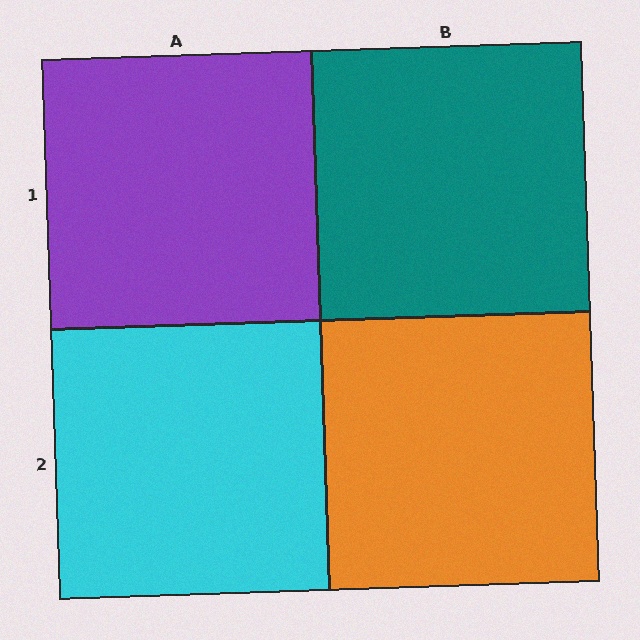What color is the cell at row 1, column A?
Purple.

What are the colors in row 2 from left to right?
Cyan, orange.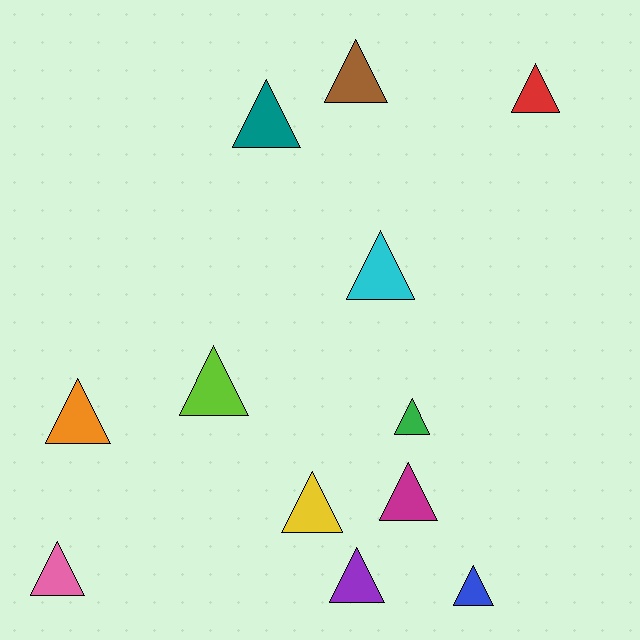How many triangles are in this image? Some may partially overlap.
There are 12 triangles.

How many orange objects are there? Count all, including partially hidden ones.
There is 1 orange object.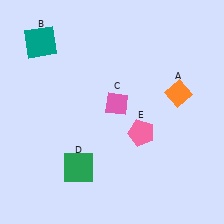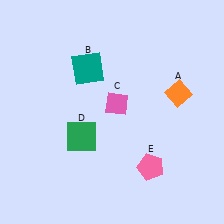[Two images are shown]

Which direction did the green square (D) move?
The green square (D) moved up.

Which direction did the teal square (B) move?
The teal square (B) moved right.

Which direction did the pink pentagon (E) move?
The pink pentagon (E) moved down.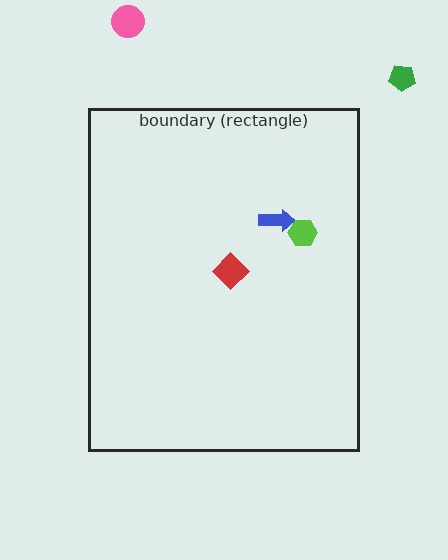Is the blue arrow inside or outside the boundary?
Inside.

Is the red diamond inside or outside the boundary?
Inside.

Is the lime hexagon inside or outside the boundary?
Inside.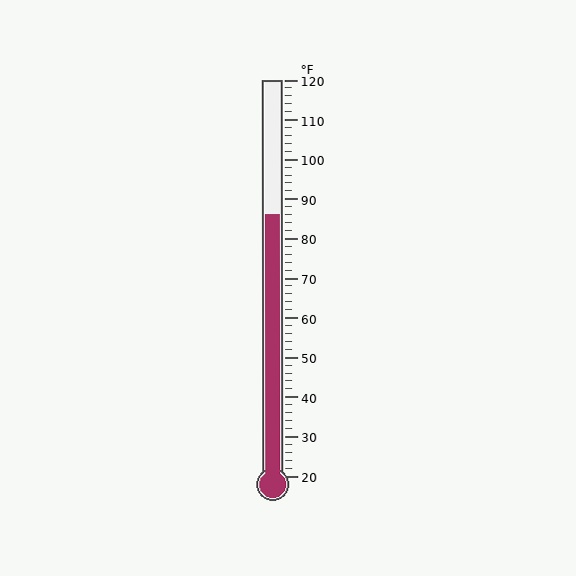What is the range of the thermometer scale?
The thermometer scale ranges from 20°F to 120°F.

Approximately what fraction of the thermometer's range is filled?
The thermometer is filled to approximately 65% of its range.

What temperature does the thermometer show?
The thermometer shows approximately 86°F.